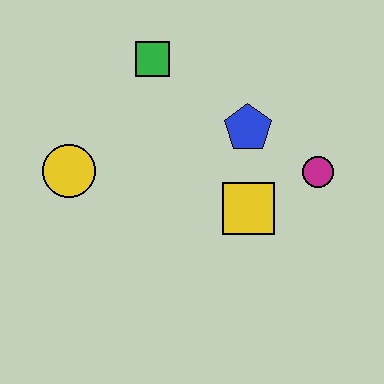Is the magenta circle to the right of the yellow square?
Yes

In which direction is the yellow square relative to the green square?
The yellow square is below the green square.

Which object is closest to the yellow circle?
The green square is closest to the yellow circle.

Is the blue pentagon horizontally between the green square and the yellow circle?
No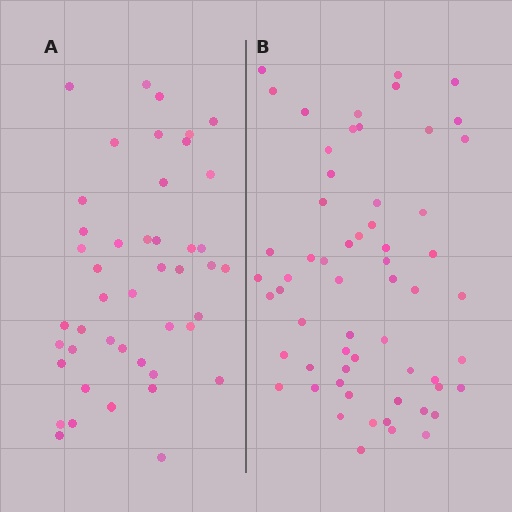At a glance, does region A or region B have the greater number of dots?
Region B (the right region) has more dots.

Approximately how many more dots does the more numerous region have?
Region B has approximately 15 more dots than region A.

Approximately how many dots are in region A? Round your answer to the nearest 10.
About 40 dots. (The exact count is 45, which rounds to 40.)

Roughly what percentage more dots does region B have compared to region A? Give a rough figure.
About 35% more.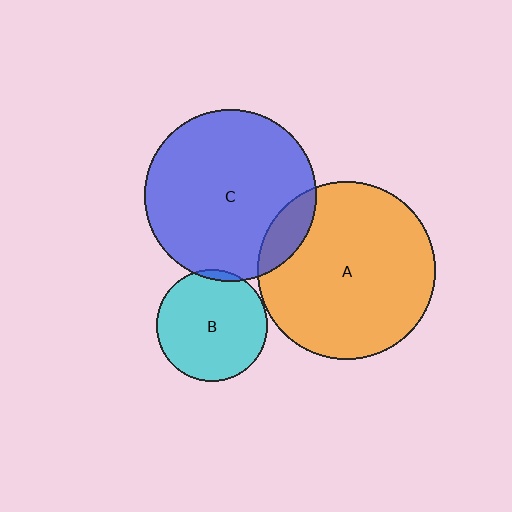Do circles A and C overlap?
Yes.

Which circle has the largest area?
Circle A (orange).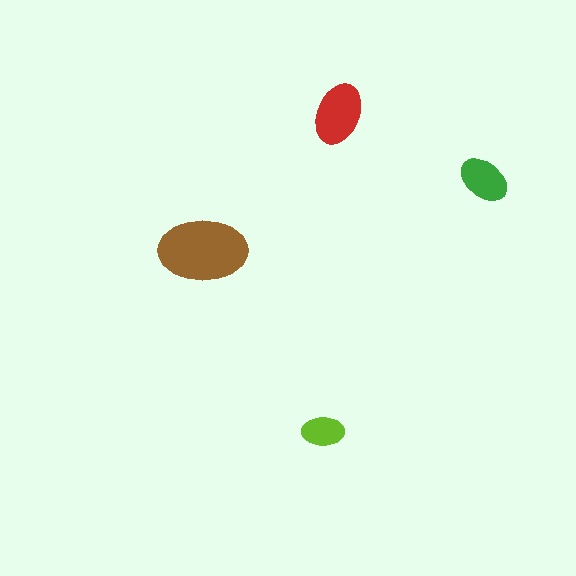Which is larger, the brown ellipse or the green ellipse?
The brown one.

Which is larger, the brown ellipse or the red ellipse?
The brown one.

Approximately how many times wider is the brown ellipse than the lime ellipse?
About 2 times wider.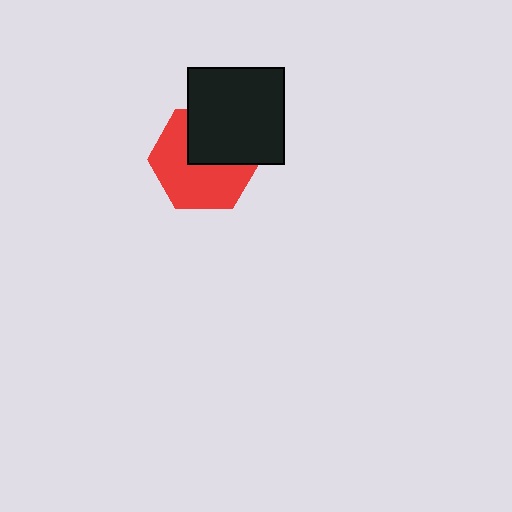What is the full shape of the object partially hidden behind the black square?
The partially hidden object is a red hexagon.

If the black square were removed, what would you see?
You would see the complete red hexagon.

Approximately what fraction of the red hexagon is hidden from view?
Roughly 40% of the red hexagon is hidden behind the black square.